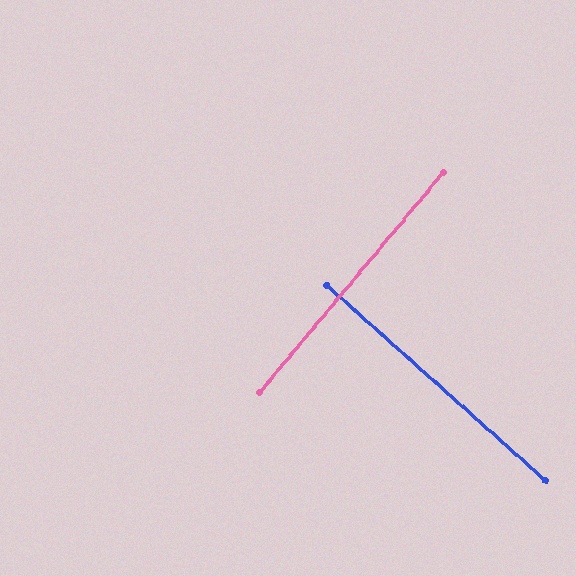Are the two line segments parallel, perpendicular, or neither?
Perpendicular — they meet at approximately 88°.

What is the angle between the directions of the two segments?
Approximately 88 degrees.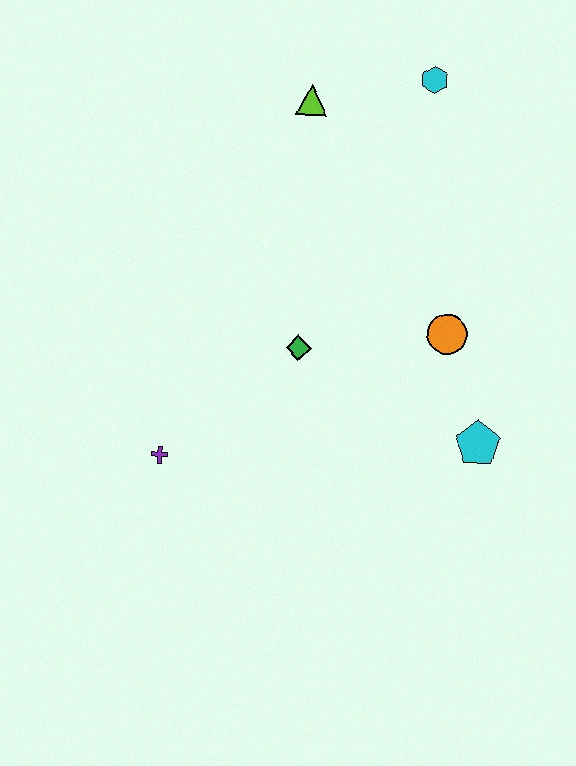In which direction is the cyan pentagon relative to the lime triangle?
The cyan pentagon is below the lime triangle.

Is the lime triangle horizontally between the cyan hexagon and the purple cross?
Yes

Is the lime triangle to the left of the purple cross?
No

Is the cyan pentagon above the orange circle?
No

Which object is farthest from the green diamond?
The cyan hexagon is farthest from the green diamond.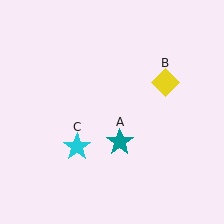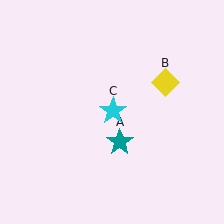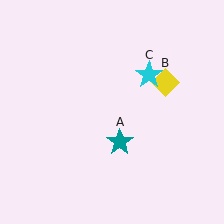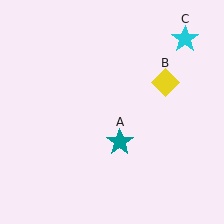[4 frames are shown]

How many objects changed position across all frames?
1 object changed position: cyan star (object C).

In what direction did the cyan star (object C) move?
The cyan star (object C) moved up and to the right.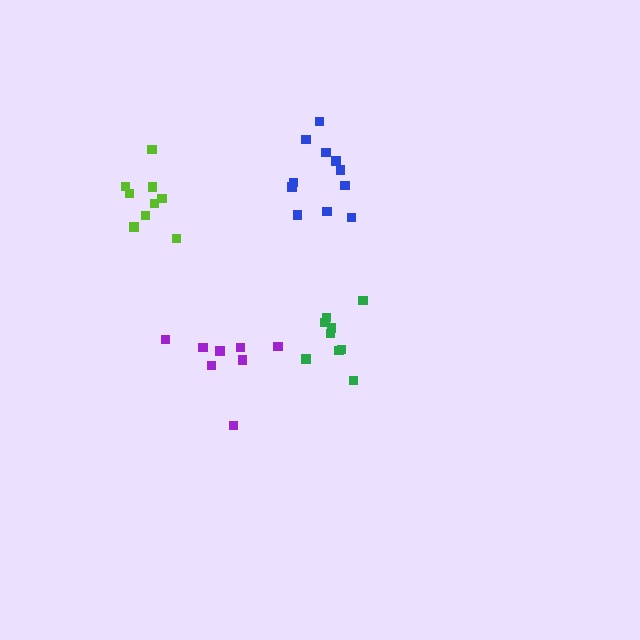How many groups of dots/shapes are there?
There are 4 groups.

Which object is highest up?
The blue cluster is topmost.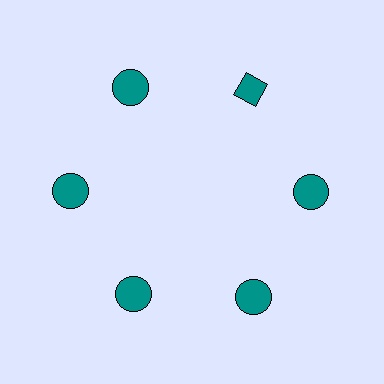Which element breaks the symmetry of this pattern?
The teal diamond at roughly the 1 o'clock position breaks the symmetry. All other shapes are teal circles.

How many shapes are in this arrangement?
There are 6 shapes arranged in a ring pattern.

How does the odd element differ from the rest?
It has a different shape: diamond instead of circle.